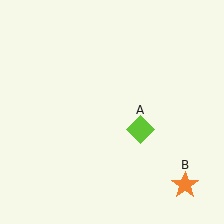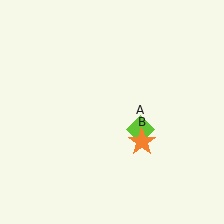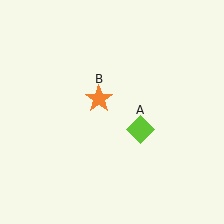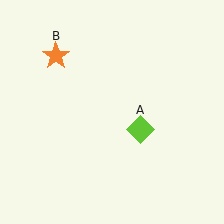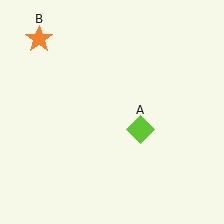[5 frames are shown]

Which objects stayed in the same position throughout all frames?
Lime diamond (object A) remained stationary.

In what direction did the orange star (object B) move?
The orange star (object B) moved up and to the left.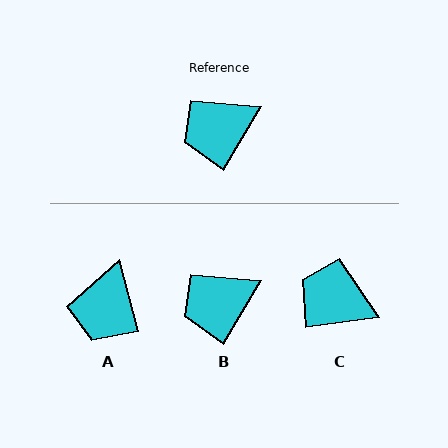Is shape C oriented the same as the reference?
No, it is off by about 52 degrees.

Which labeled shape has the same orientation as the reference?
B.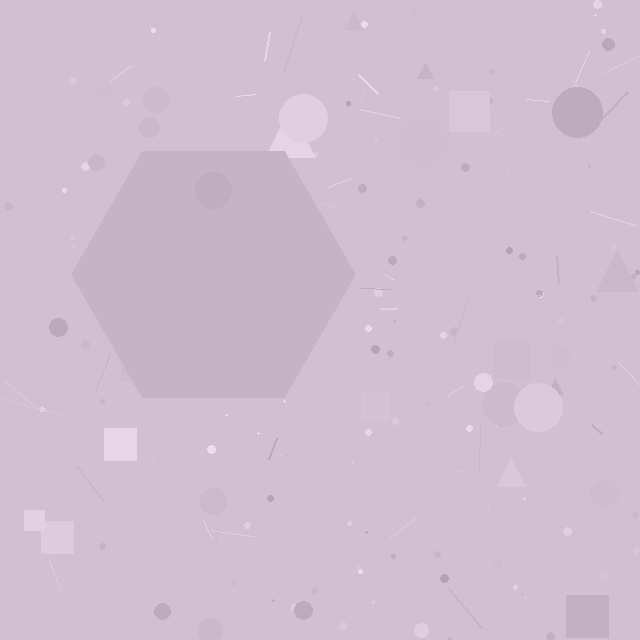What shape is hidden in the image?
A hexagon is hidden in the image.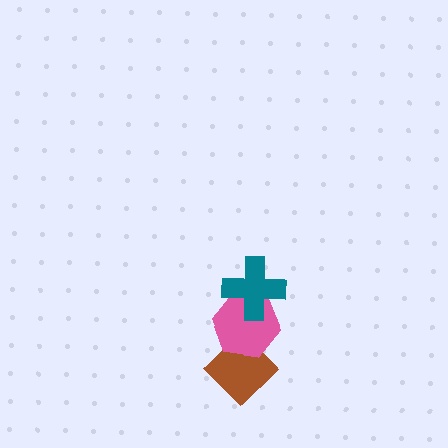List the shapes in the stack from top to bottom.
From top to bottom: the teal cross, the pink hexagon, the brown diamond.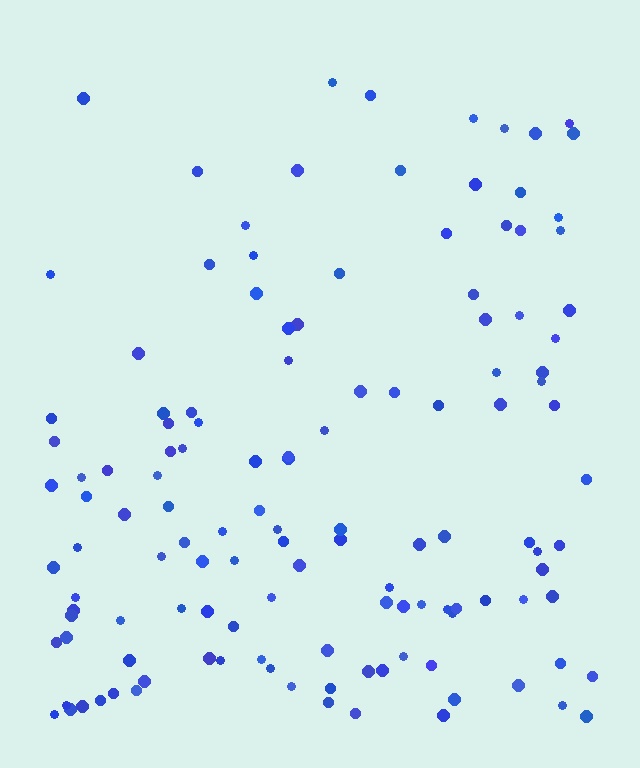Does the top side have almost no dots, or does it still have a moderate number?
Still a moderate number, just noticeably fewer than the bottom.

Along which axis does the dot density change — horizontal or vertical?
Vertical.